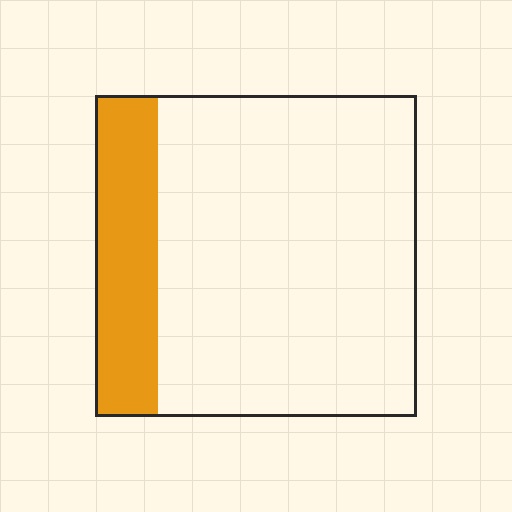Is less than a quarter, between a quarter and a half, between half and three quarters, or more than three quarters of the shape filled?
Less than a quarter.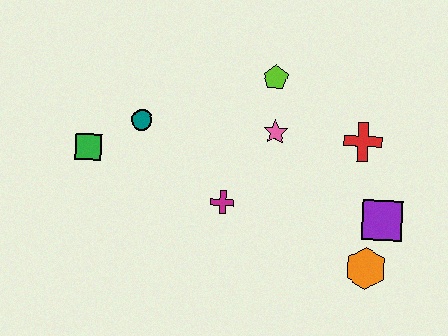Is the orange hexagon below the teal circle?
Yes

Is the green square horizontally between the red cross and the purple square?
No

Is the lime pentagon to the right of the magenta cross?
Yes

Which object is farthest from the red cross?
The green square is farthest from the red cross.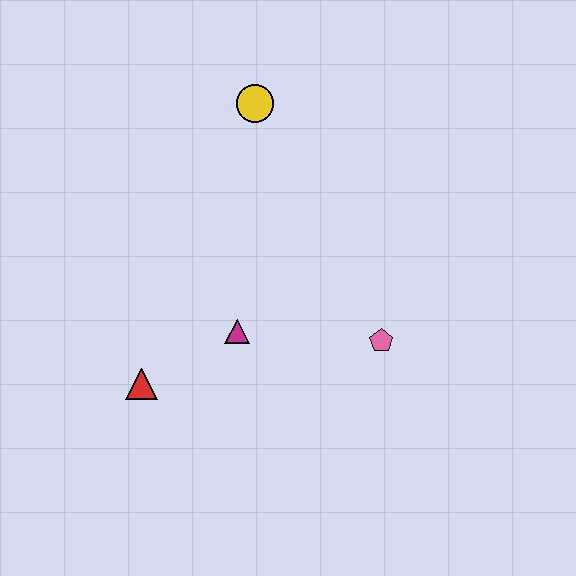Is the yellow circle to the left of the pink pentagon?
Yes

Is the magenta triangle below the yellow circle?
Yes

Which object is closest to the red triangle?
The magenta triangle is closest to the red triangle.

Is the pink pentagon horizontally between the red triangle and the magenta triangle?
No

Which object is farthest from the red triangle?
The yellow circle is farthest from the red triangle.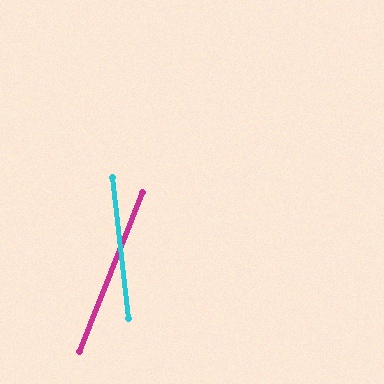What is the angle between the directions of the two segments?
Approximately 28 degrees.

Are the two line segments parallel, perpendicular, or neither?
Neither parallel nor perpendicular — they differ by about 28°.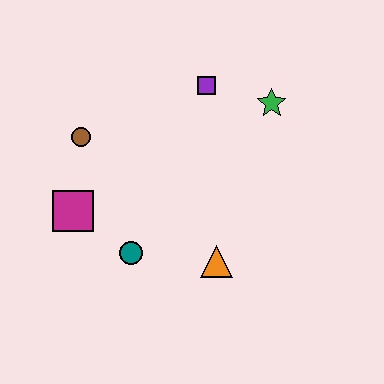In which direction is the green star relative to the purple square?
The green star is to the right of the purple square.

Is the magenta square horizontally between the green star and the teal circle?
No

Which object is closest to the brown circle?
The magenta square is closest to the brown circle.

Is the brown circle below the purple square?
Yes